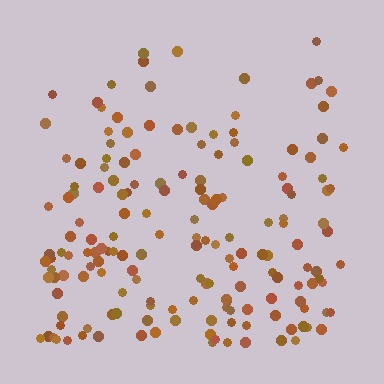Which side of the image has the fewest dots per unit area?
The top.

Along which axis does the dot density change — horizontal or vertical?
Vertical.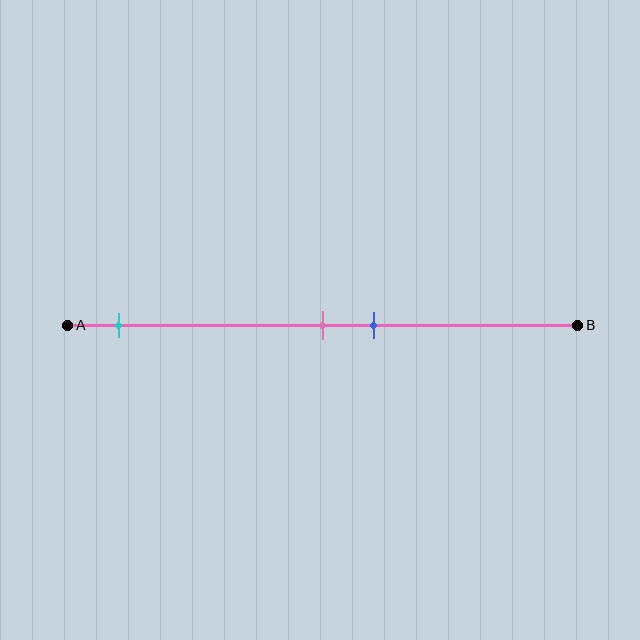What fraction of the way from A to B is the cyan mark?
The cyan mark is approximately 10% (0.1) of the way from A to B.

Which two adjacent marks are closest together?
The pink and blue marks are the closest adjacent pair.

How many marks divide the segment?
There are 3 marks dividing the segment.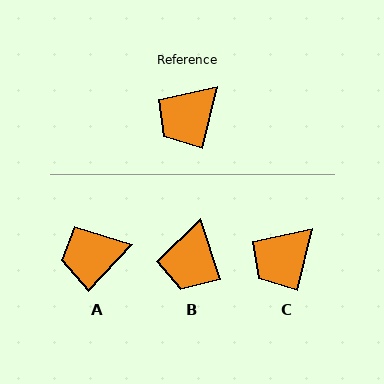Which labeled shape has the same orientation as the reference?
C.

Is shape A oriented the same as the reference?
No, it is off by about 31 degrees.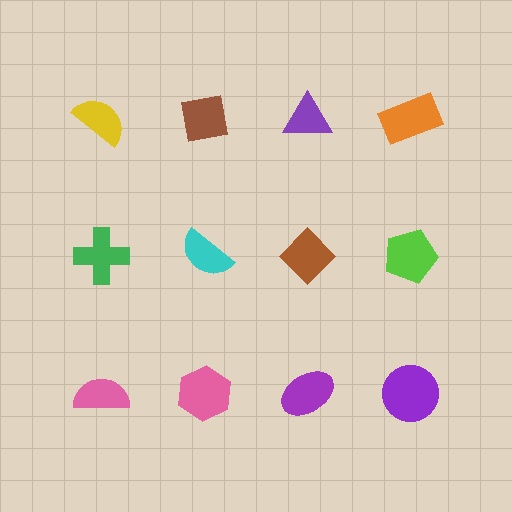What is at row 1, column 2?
A brown square.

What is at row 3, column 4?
A purple circle.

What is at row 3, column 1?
A pink semicircle.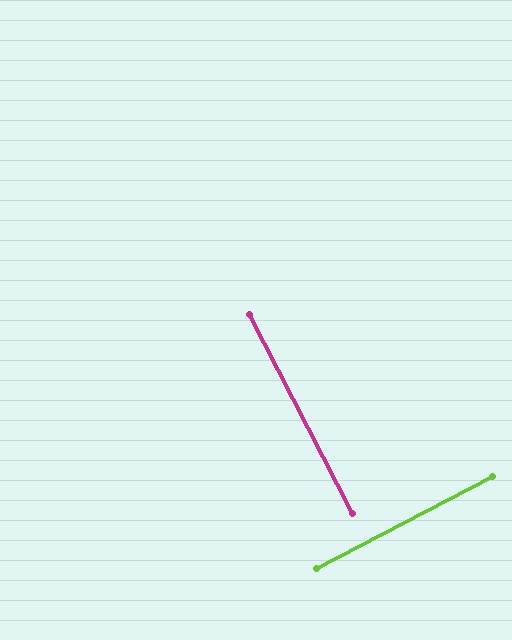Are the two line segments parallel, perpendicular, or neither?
Perpendicular — they meet at approximately 90°.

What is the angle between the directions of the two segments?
Approximately 90 degrees.